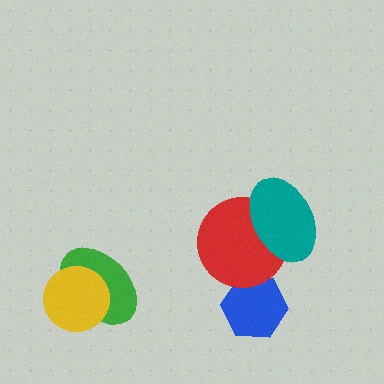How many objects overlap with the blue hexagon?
1 object overlaps with the blue hexagon.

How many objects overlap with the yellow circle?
1 object overlaps with the yellow circle.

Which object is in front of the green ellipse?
The yellow circle is in front of the green ellipse.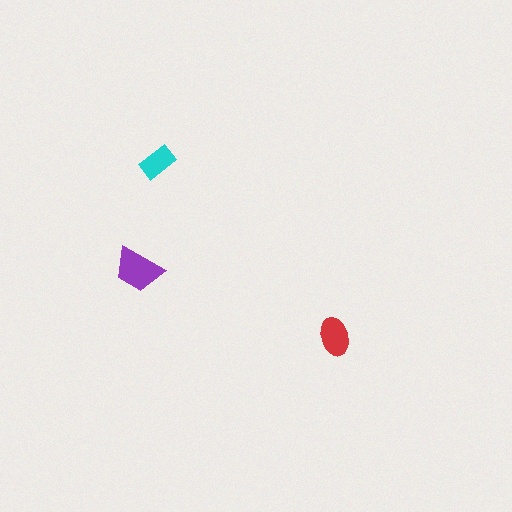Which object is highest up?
The cyan rectangle is topmost.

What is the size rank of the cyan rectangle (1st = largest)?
3rd.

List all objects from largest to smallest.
The purple trapezoid, the red ellipse, the cyan rectangle.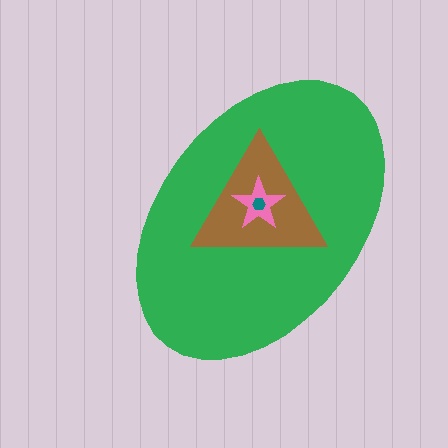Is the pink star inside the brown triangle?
Yes.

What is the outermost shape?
The green ellipse.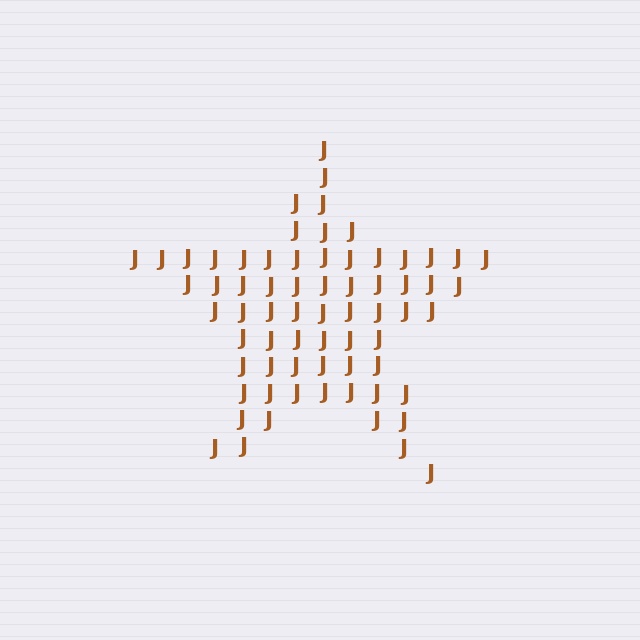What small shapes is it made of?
It is made of small letter J's.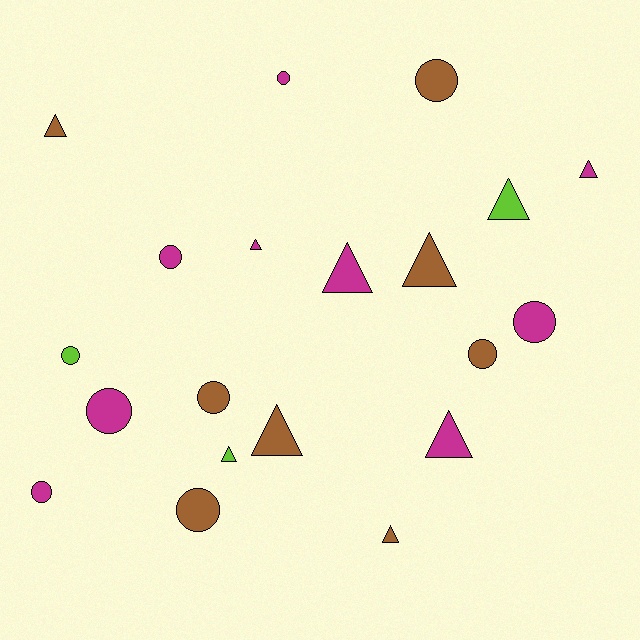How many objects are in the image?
There are 20 objects.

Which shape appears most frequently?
Triangle, with 10 objects.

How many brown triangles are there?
There are 4 brown triangles.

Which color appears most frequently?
Magenta, with 9 objects.